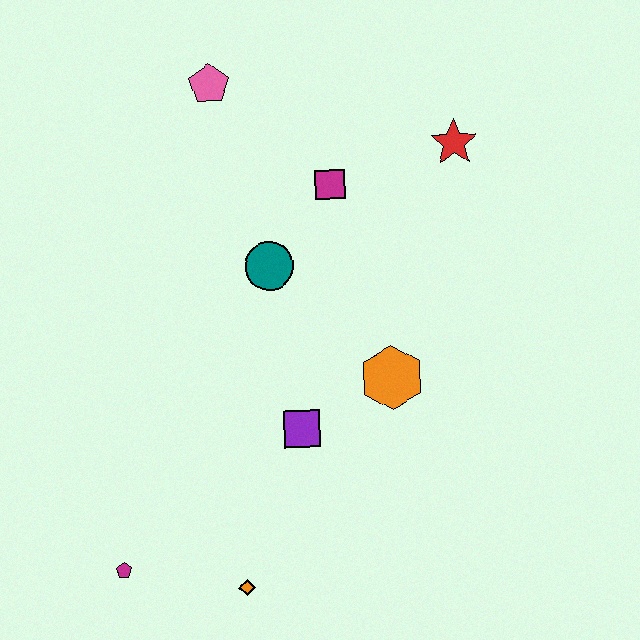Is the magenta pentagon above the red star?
No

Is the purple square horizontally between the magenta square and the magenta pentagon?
Yes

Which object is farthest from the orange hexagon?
The pink pentagon is farthest from the orange hexagon.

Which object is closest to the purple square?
The orange hexagon is closest to the purple square.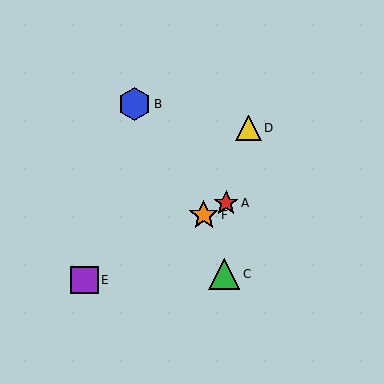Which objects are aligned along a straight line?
Objects A, E, F are aligned along a straight line.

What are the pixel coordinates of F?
Object F is at (204, 215).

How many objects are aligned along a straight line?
3 objects (A, E, F) are aligned along a straight line.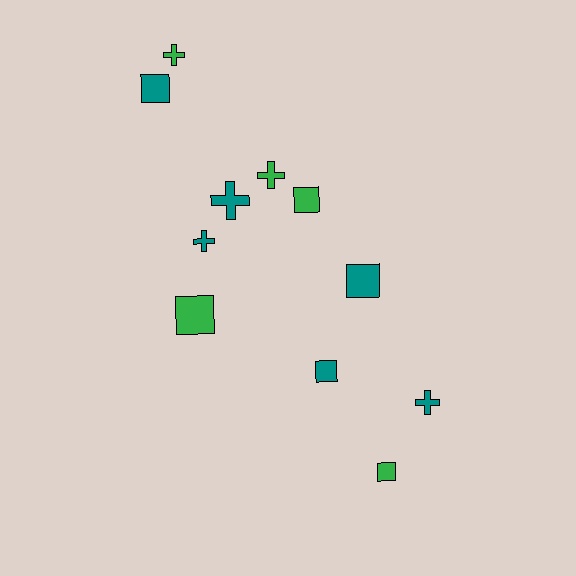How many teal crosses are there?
There are 3 teal crosses.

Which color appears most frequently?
Teal, with 6 objects.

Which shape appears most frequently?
Square, with 6 objects.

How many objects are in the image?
There are 11 objects.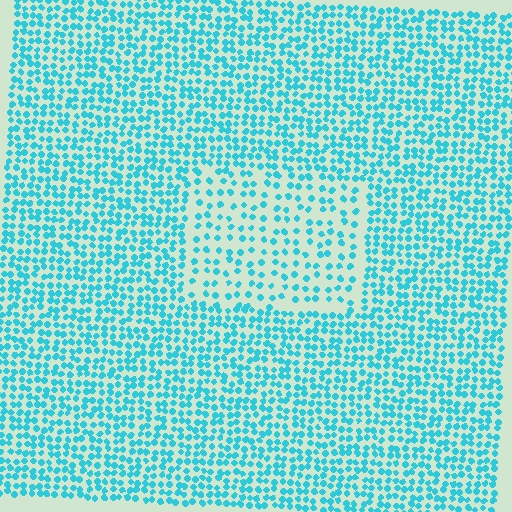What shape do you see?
I see a rectangle.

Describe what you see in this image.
The image contains small cyan elements arranged at two different densities. A rectangle-shaped region is visible where the elements are less densely packed than the surrounding area.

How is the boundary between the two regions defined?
The boundary is defined by a change in element density (approximately 1.9x ratio). All elements are the same color, size, and shape.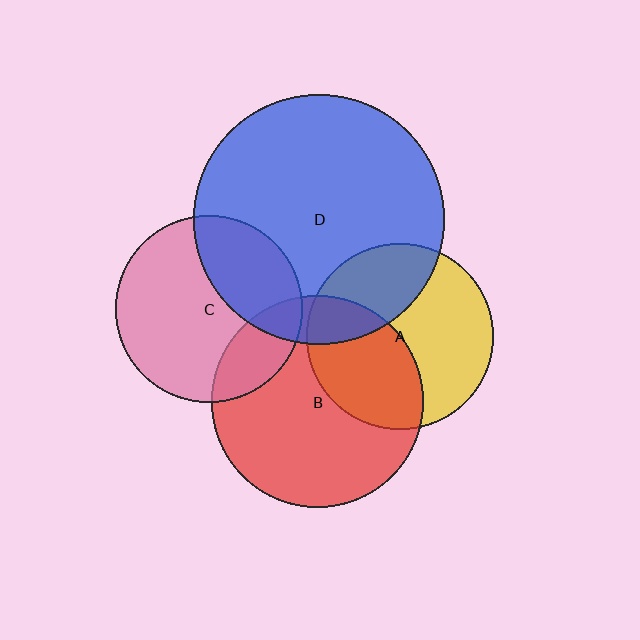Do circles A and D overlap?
Yes.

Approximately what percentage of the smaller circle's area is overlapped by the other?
Approximately 30%.